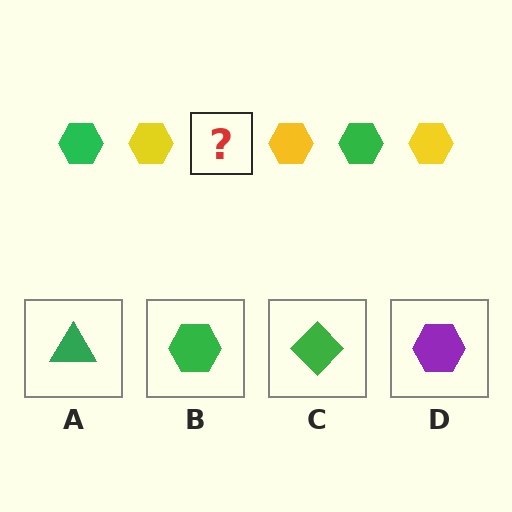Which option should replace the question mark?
Option B.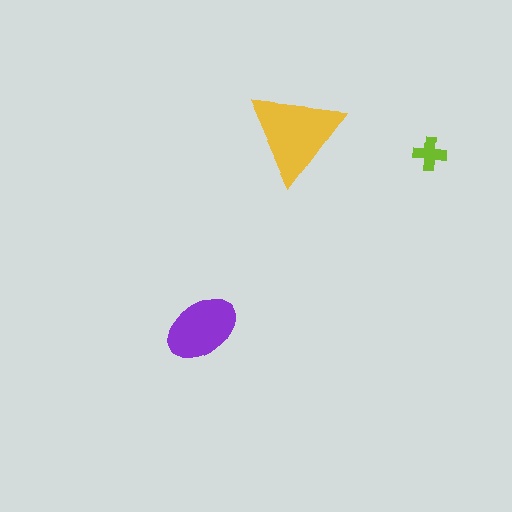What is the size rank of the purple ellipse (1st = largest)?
2nd.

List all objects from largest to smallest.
The yellow triangle, the purple ellipse, the lime cross.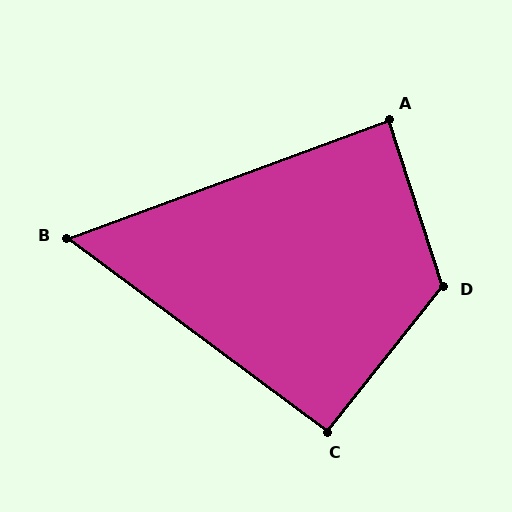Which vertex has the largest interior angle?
D, at approximately 123 degrees.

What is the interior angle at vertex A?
Approximately 88 degrees (approximately right).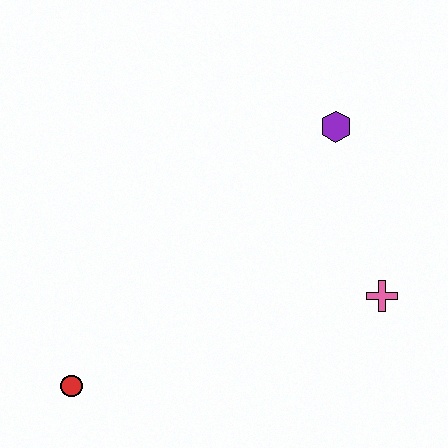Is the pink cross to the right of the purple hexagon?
Yes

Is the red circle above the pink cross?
No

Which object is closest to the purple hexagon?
The pink cross is closest to the purple hexagon.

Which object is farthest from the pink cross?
The red circle is farthest from the pink cross.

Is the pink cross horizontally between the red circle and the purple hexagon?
No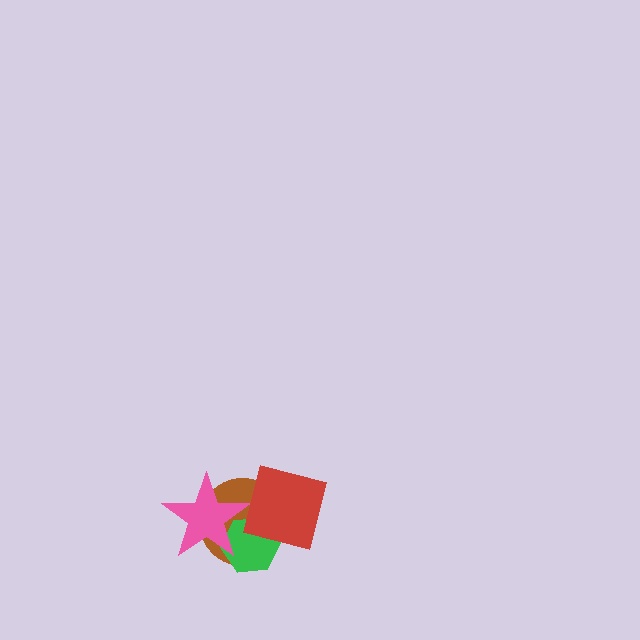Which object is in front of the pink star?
The red square is in front of the pink star.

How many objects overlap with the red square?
3 objects overlap with the red square.